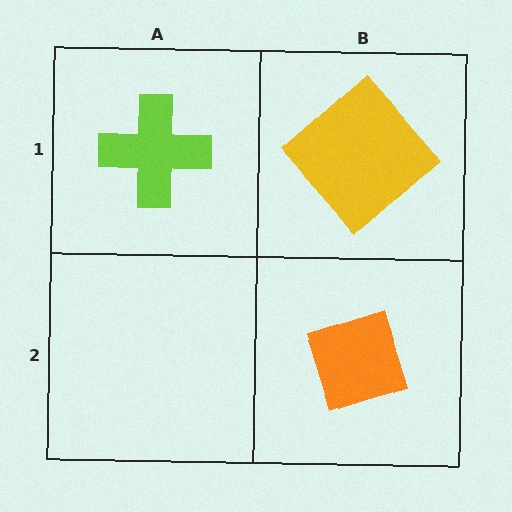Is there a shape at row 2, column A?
No, that cell is empty.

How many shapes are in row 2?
1 shape.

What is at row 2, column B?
An orange diamond.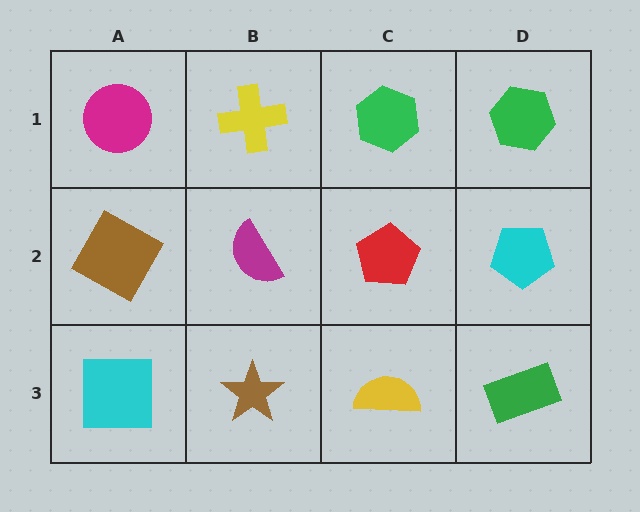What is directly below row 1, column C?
A red pentagon.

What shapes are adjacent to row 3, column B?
A magenta semicircle (row 2, column B), a cyan square (row 3, column A), a yellow semicircle (row 3, column C).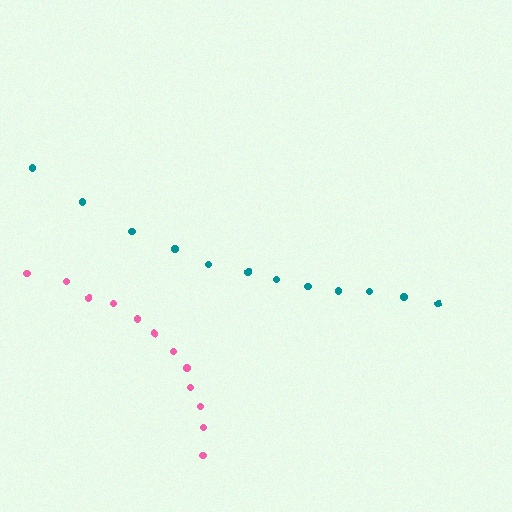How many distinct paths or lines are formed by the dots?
There are 2 distinct paths.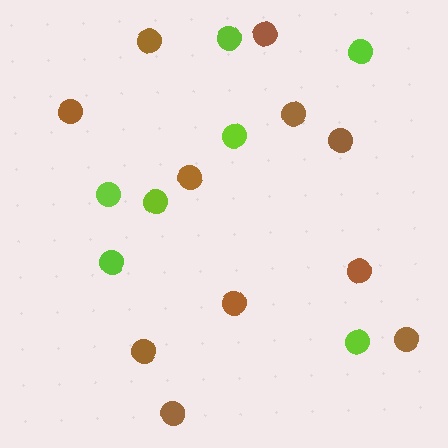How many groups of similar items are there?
There are 2 groups: one group of brown circles (11) and one group of lime circles (7).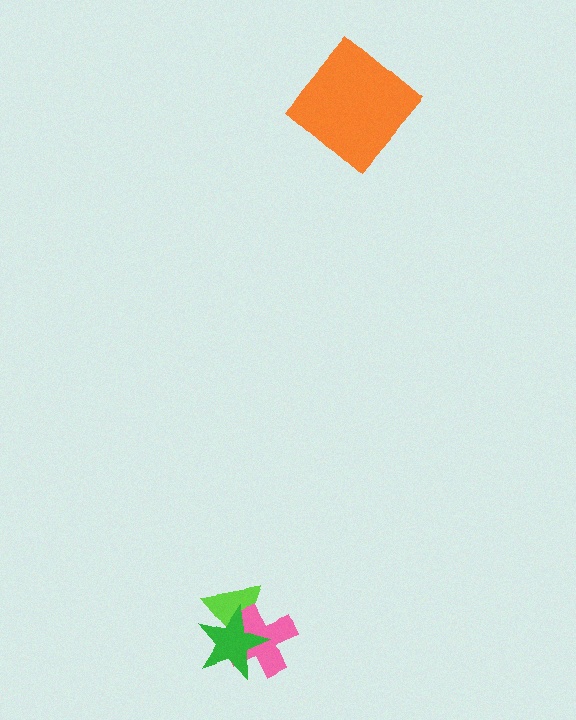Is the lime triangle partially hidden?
Yes, it is partially covered by another shape.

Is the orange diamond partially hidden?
No, no other shape covers it.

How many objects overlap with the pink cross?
2 objects overlap with the pink cross.